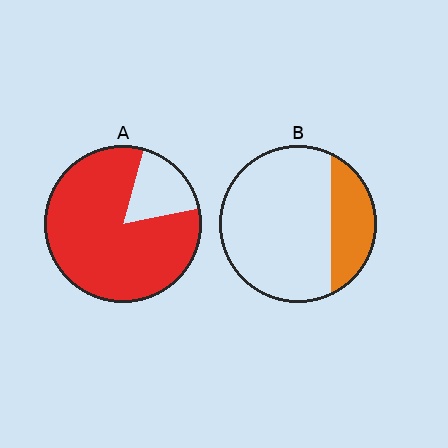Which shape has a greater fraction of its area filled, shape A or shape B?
Shape A.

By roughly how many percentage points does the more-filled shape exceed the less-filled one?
By roughly 60 percentage points (A over B).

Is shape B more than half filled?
No.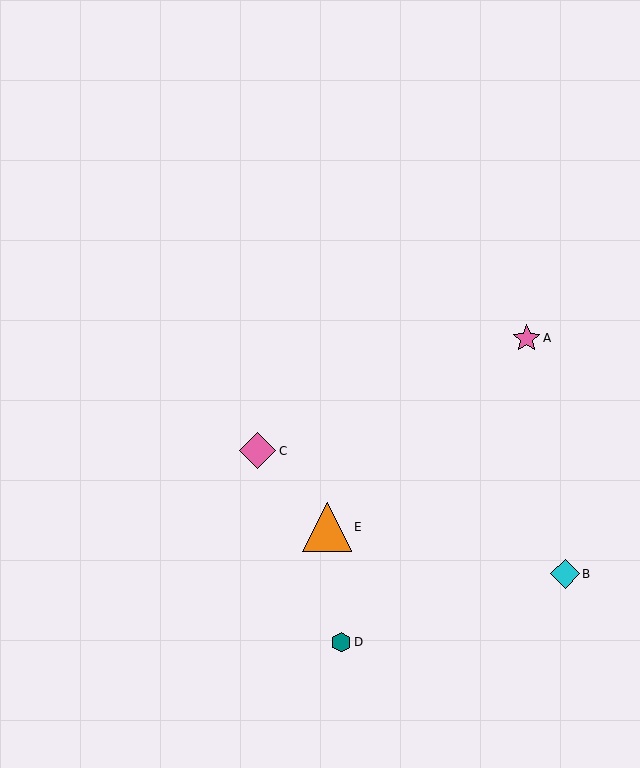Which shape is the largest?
The orange triangle (labeled E) is the largest.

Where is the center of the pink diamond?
The center of the pink diamond is at (257, 451).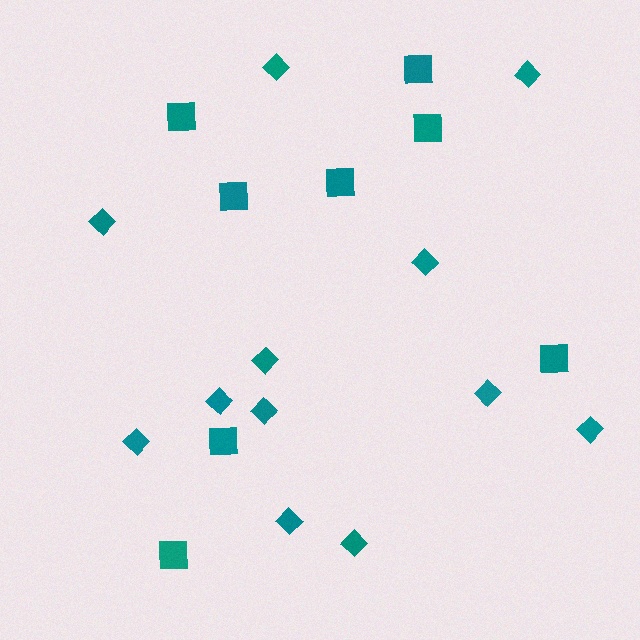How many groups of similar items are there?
There are 2 groups: one group of diamonds (12) and one group of squares (8).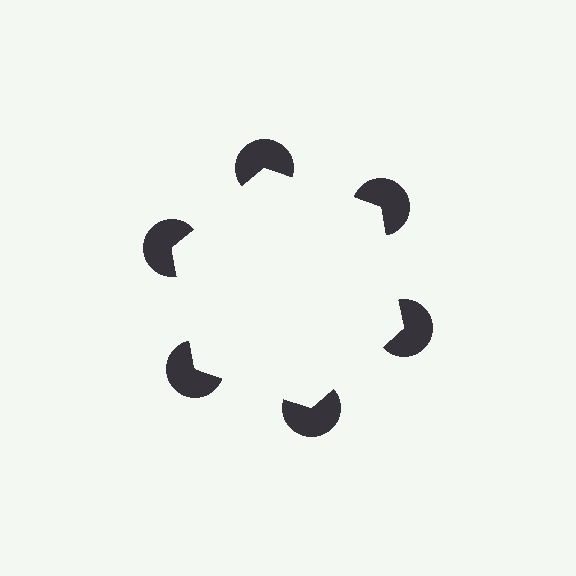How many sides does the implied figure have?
6 sides.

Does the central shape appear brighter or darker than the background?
It typically appears slightly brighter than the background, even though no actual brightness change is drawn.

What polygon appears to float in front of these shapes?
An illusory hexagon — its edges are inferred from the aligned wedge cuts in the pac-man discs, not physically drawn.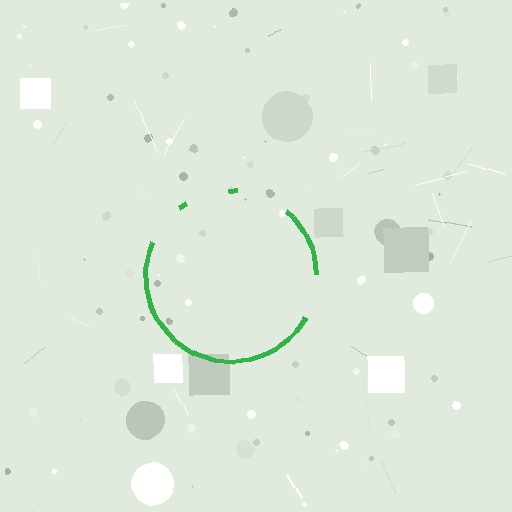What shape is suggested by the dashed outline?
The dashed outline suggests a circle.